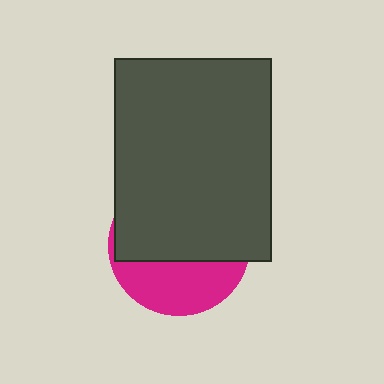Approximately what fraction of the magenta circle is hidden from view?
Roughly 63% of the magenta circle is hidden behind the dark gray rectangle.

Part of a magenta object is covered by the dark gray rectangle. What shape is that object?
It is a circle.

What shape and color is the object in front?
The object in front is a dark gray rectangle.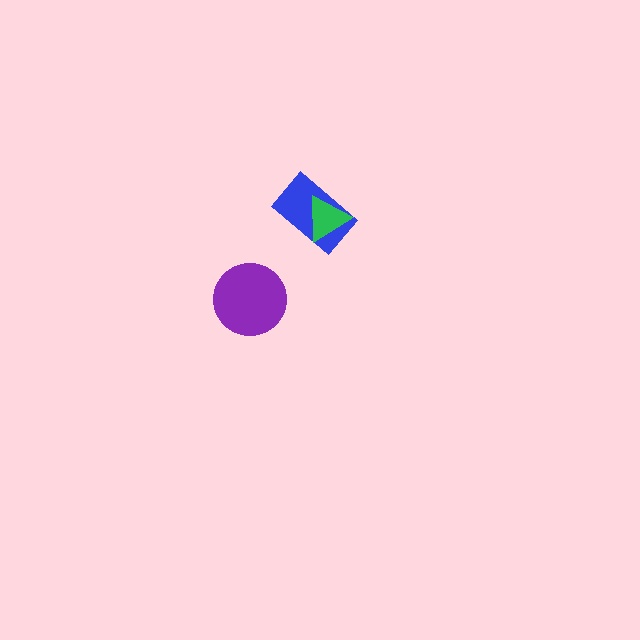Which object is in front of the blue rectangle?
The green triangle is in front of the blue rectangle.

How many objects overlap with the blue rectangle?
1 object overlaps with the blue rectangle.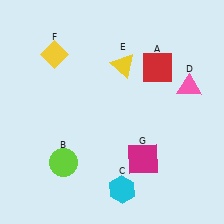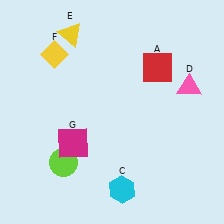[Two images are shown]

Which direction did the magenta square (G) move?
The magenta square (G) moved left.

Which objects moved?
The objects that moved are: the yellow triangle (E), the magenta square (G).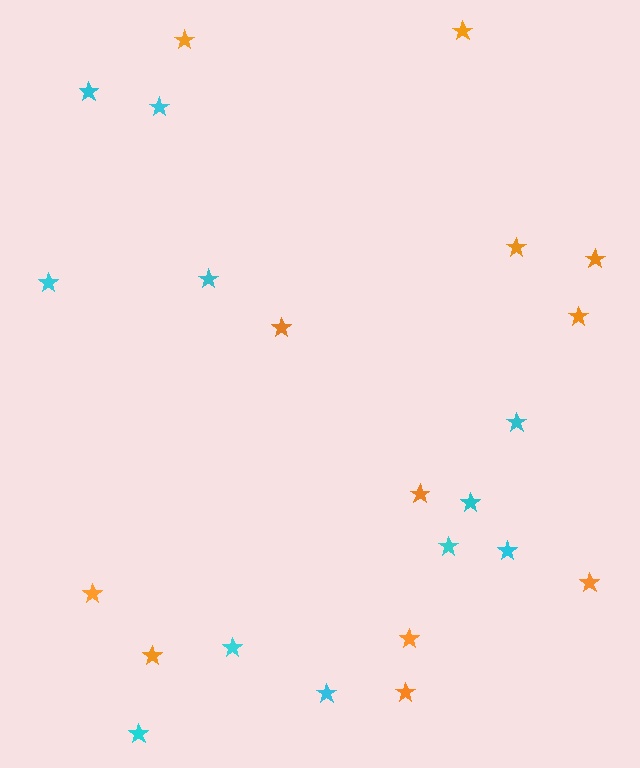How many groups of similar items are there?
There are 2 groups: one group of cyan stars (11) and one group of orange stars (12).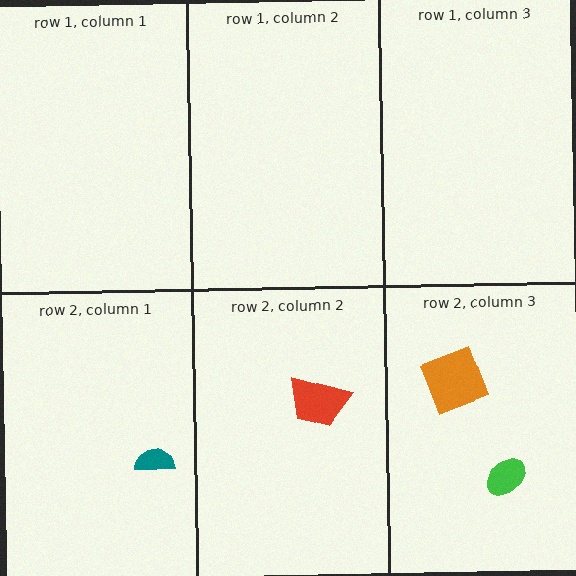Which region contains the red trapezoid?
The row 2, column 2 region.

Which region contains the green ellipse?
The row 2, column 3 region.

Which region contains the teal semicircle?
The row 2, column 1 region.